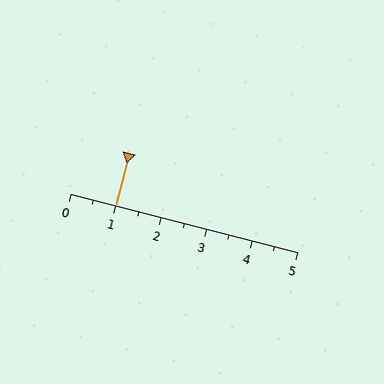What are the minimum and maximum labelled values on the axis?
The axis runs from 0 to 5.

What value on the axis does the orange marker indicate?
The marker indicates approximately 1.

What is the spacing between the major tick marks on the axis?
The major ticks are spaced 1 apart.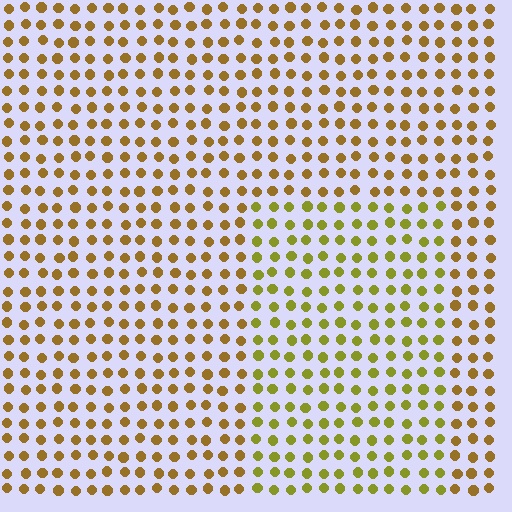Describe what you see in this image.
The image is filled with small brown elements in a uniform arrangement. A rectangle-shaped region is visible where the elements are tinted to a slightly different hue, forming a subtle color boundary.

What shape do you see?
I see a rectangle.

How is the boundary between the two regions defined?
The boundary is defined purely by a slight shift in hue (about 29 degrees). Spacing, size, and orientation are identical on both sides.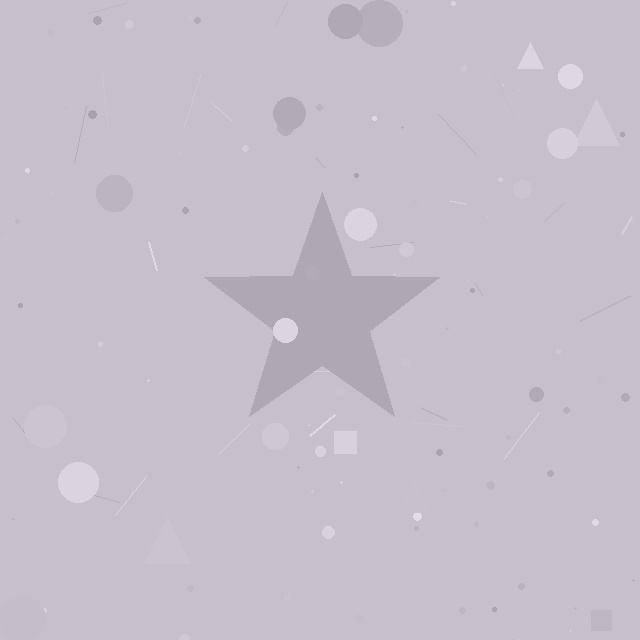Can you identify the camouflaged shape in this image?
The camouflaged shape is a star.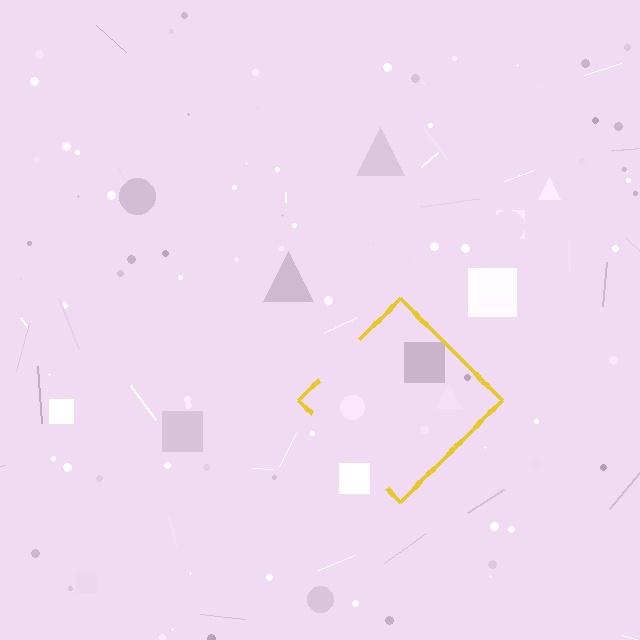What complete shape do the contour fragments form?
The contour fragments form a diamond.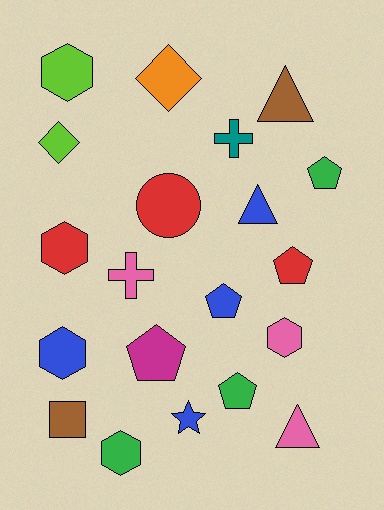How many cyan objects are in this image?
There are no cyan objects.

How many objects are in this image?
There are 20 objects.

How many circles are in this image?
There is 1 circle.